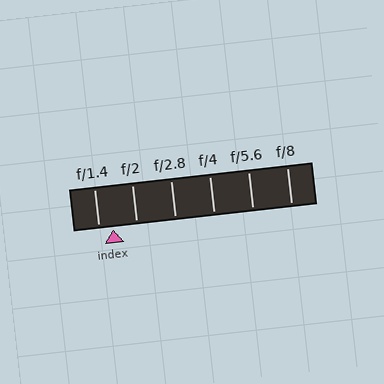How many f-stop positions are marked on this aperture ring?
There are 6 f-stop positions marked.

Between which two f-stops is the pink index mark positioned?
The index mark is between f/1.4 and f/2.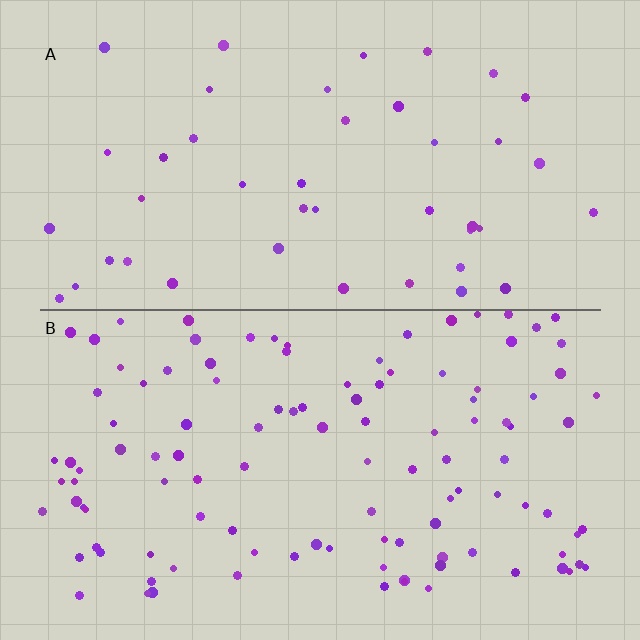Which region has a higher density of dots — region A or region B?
B (the bottom).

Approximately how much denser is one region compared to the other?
Approximately 2.6× — region B over region A.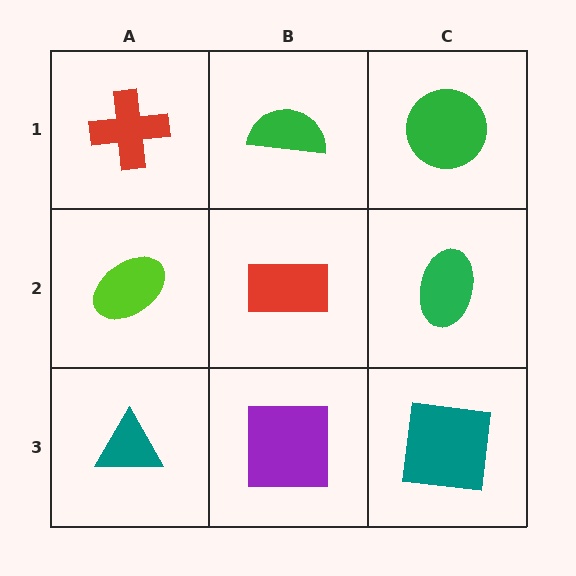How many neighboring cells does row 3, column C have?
2.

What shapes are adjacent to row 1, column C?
A green ellipse (row 2, column C), a green semicircle (row 1, column B).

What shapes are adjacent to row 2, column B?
A green semicircle (row 1, column B), a purple square (row 3, column B), a lime ellipse (row 2, column A), a green ellipse (row 2, column C).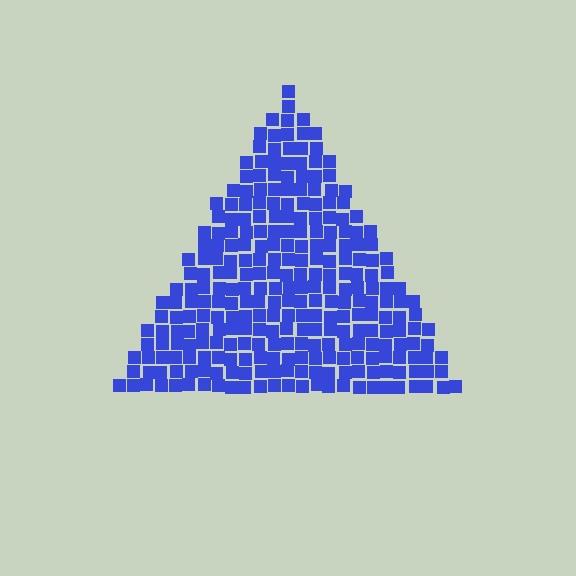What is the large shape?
The large shape is a triangle.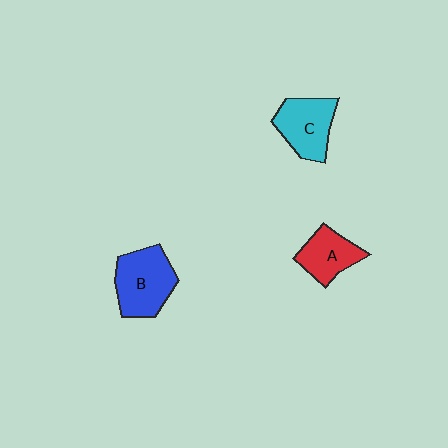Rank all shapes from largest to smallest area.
From largest to smallest: B (blue), C (cyan), A (red).